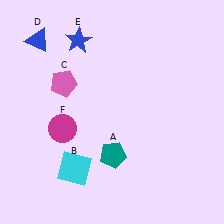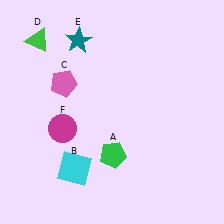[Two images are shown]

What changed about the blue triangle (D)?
In Image 1, D is blue. In Image 2, it changed to green.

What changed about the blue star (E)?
In Image 1, E is blue. In Image 2, it changed to teal.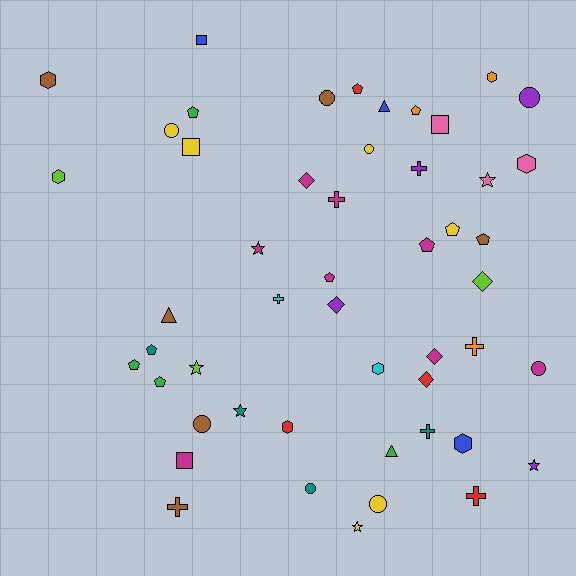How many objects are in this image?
There are 50 objects.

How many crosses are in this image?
There are 7 crosses.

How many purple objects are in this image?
There are 4 purple objects.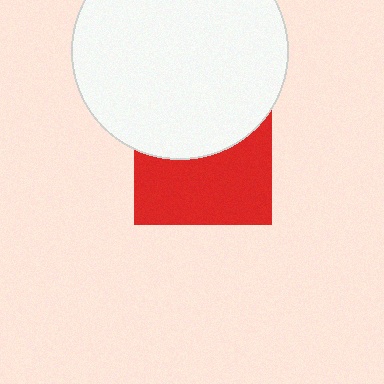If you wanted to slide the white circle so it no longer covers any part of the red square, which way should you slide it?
Slide it up — that is the most direct way to separate the two shapes.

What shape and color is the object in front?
The object in front is a white circle.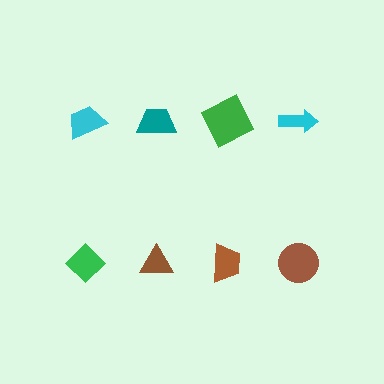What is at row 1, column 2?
A teal trapezoid.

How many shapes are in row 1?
4 shapes.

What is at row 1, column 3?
A green square.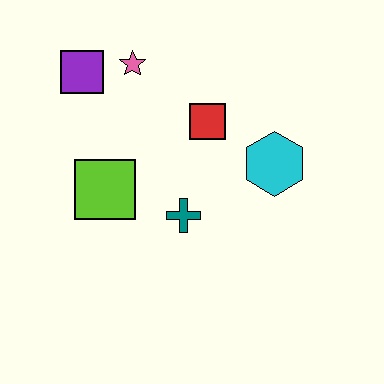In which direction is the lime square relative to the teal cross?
The lime square is to the left of the teal cross.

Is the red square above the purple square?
No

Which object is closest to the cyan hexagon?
The red square is closest to the cyan hexagon.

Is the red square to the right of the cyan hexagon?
No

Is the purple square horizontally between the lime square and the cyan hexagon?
No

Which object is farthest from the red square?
The purple square is farthest from the red square.